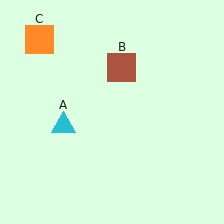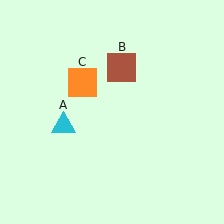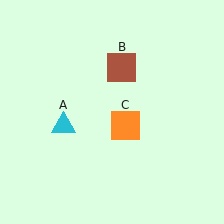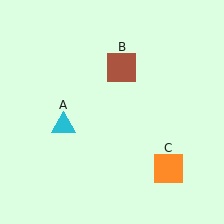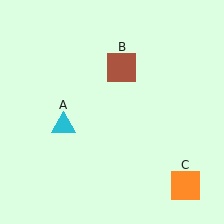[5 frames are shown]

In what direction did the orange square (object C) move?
The orange square (object C) moved down and to the right.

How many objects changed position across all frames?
1 object changed position: orange square (object C).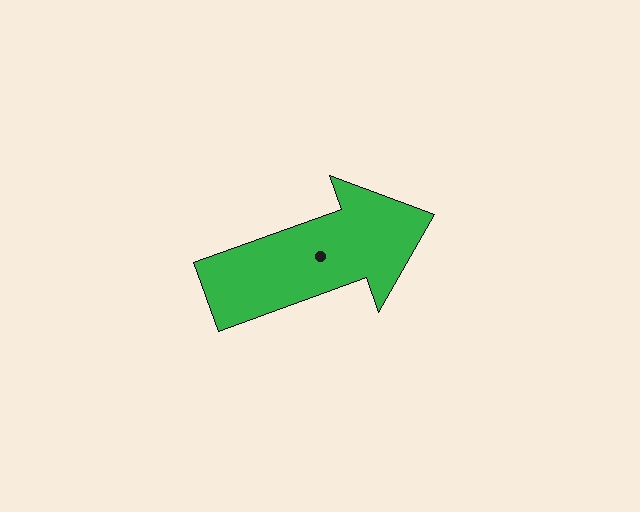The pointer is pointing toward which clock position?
Roughly 2 o'clock.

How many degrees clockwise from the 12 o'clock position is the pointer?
Approximately 70 degrees.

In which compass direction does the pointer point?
East.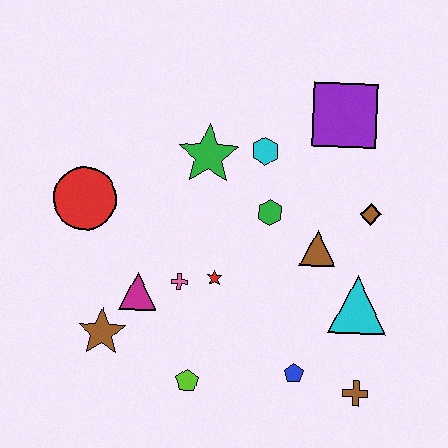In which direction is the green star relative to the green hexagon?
The green star is to the left of the green hexagon.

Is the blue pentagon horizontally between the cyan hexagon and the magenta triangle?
No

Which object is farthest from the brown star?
The purple square is farthest from the brown star.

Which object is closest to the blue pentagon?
The brown cross is closest to the blue pentagon.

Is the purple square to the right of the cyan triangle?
No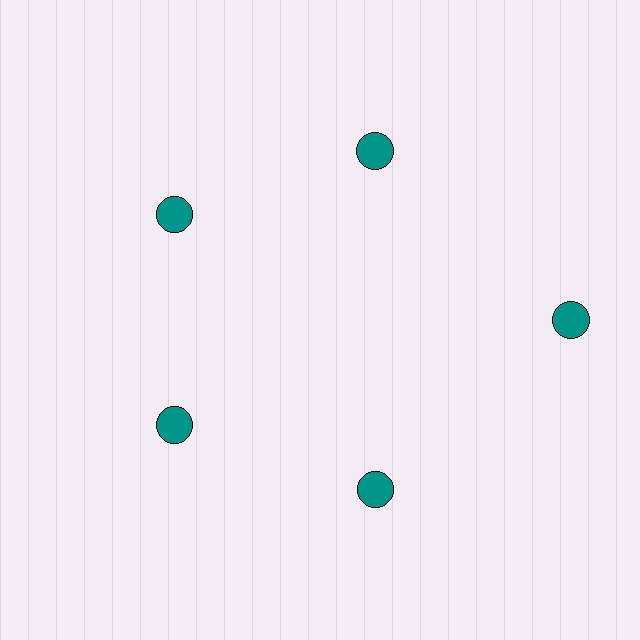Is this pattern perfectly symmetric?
No. The 5 teal circles are arranged in a ring, but one element near the 3 o'clock position is pushed outward from the center, breaking the 5-fold rotational symmetry.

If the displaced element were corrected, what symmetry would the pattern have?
It would have 5-fold rotational symmetry — the pattern would map onto itself every 72 degrees.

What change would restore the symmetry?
The symmetry would be restored by moving it inward, back onto the ring so that all 5 circles sit at equal angles and equal distance from the center.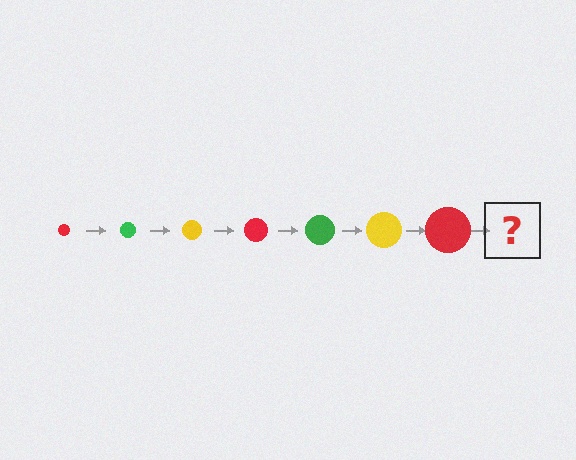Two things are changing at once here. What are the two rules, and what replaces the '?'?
The two rules are that the circle grows larger each step and the color cycles through red, green, and yellow. The '?' should be a green circle, larger than the previous one.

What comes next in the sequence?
The next element should be a green circle, larger than the previous one.